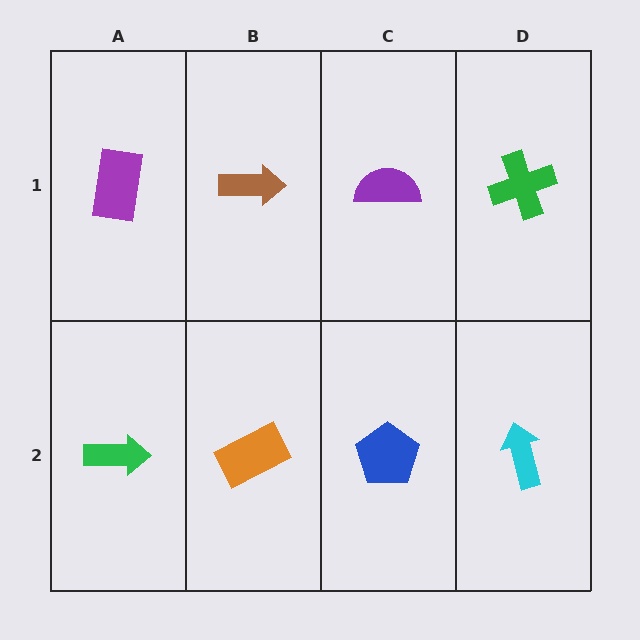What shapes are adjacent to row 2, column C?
A purple semicircle (row 1, column C), an orange rectangle (row 2, column B), a cyan arrow (row 2, column D).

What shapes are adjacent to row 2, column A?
A purple rectangle (row 1, column A), an orange rectangle (row 2, column B).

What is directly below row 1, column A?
A green arrow.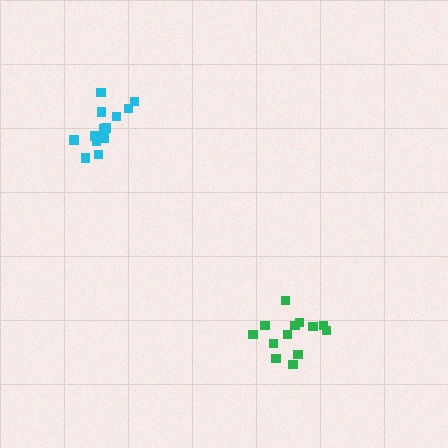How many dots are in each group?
Group 1: 13 dots, Group 2: 13 dots (26 total).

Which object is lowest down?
The green cluster is bottommost.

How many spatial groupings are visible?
There are 2 spatial groupings.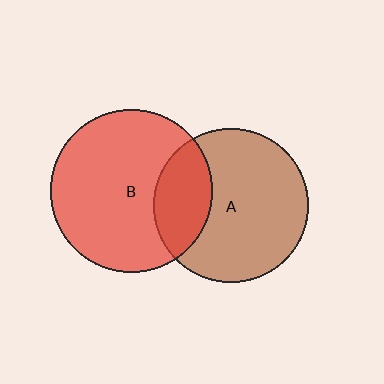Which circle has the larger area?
Circle B (red).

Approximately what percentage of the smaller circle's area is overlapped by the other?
Approximately 25%.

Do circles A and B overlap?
Yes.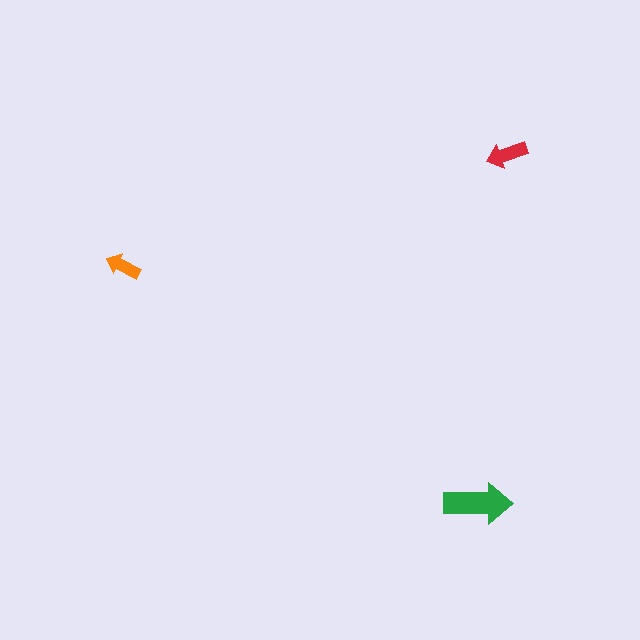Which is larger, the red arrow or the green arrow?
The green one.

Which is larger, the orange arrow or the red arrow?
The red one.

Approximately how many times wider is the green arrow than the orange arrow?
About 2 times wider.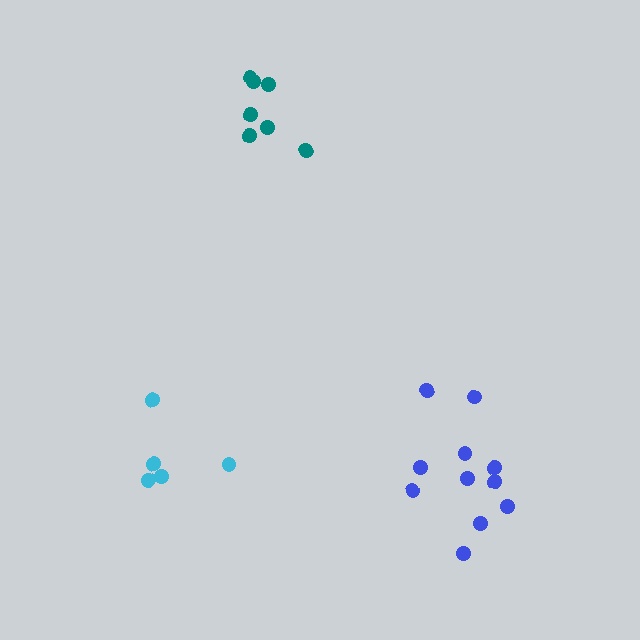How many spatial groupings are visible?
There are 3 spatial groupings.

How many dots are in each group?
Group 1: 5 dots, Group 2: 11 dots, Group 3: 7 dots (23 total).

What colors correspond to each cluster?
The clusters are colored: cyan, blue, teal.